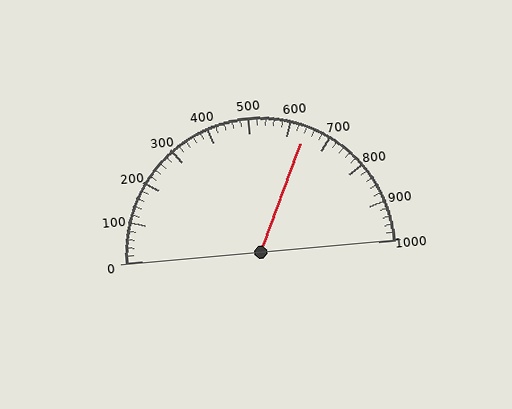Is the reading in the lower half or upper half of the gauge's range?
The reading is in the upper half of the range (0 to 1000).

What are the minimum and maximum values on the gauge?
The gauge ranges from 0 to 1000.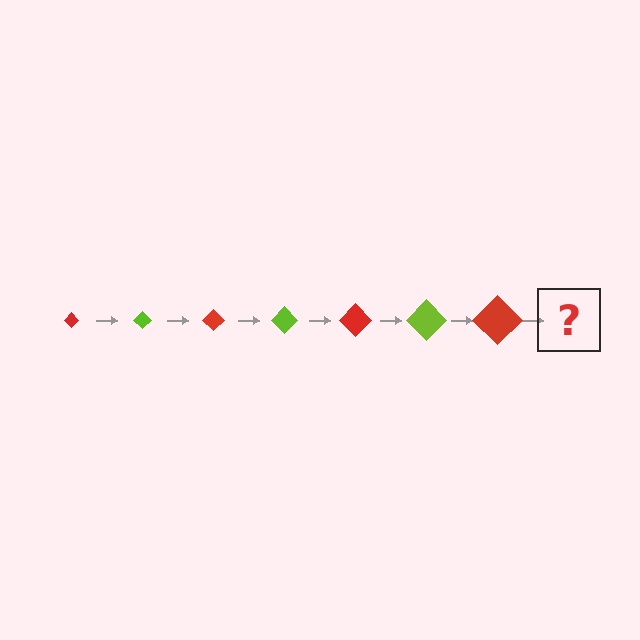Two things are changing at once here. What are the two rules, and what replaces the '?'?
The two rules are that the diamond grows larger each step and the color cycles through red and lime. The '?' should be a lime diamond, larger than the previous one.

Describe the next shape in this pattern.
It should be a lime diamond, larger than the previous one.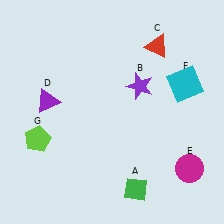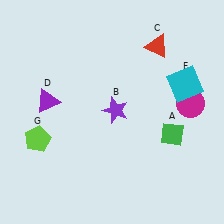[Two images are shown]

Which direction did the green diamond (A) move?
The green diamond (A) moved up.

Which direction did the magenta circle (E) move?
The magenta circle (E) moved up.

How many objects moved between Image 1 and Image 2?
3 objects moved between the two images.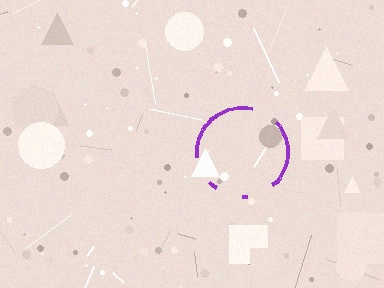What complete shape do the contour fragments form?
The contour fragments form a circle.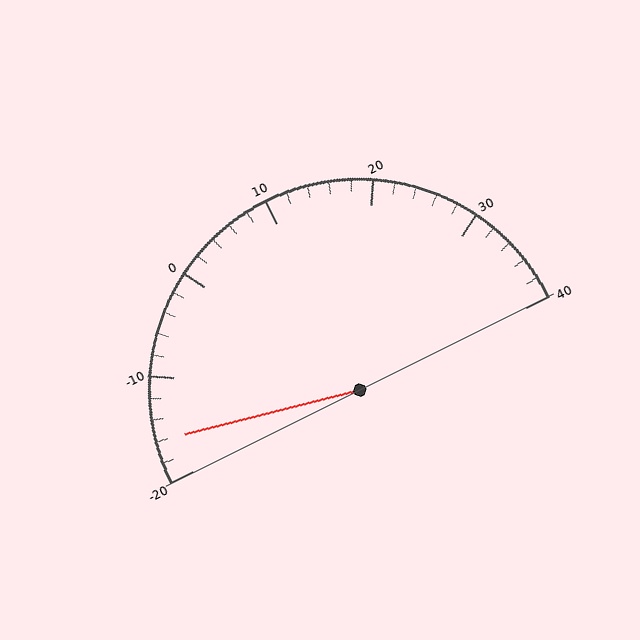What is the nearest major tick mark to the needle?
The nearest major tick mark is -20.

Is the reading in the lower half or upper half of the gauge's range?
The reading is in the lower half of the range (-20 to 40).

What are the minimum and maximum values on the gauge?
The gauge ranges from -20 to 40.